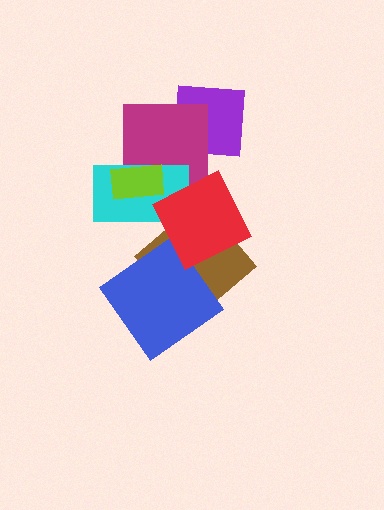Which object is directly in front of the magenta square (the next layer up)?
The cyan rectangle is directly in front of the magenta square.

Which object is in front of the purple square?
The magenta square is in front of the purple square.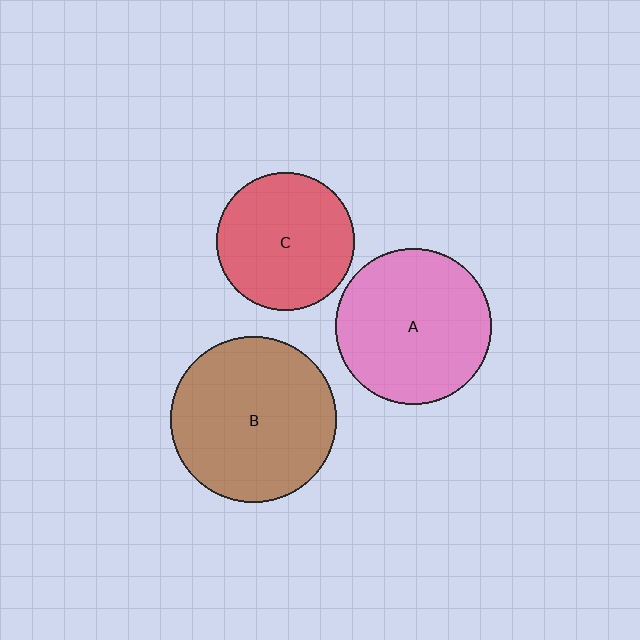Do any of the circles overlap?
No, none of the circles overlap.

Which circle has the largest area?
Circle B (brown).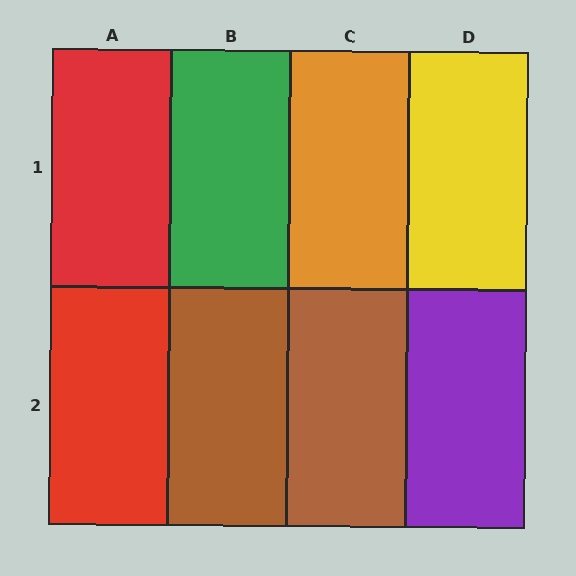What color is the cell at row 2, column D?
Purple.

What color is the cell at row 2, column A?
Red.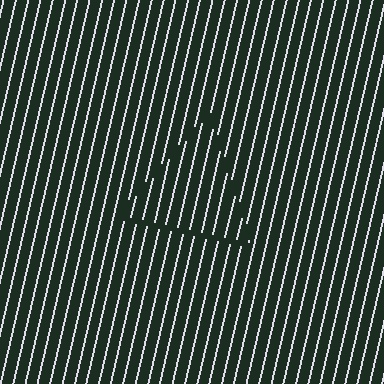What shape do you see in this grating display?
An illusory triangle. The interior of the shape contains the same grating, shifted by half a period — the contour is defined by the phase discontinuity where line-ends from the inner and outer gratings abut.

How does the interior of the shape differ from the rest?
The interior of the shape contains the same grating, shifted by half a period — the contour is defined by the phase discontinuity where line-ends from the inner and outer gratings abut.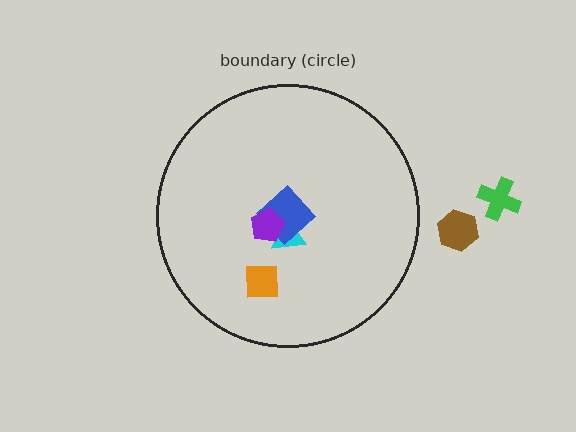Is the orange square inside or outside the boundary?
Inside.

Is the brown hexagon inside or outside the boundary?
Outside.